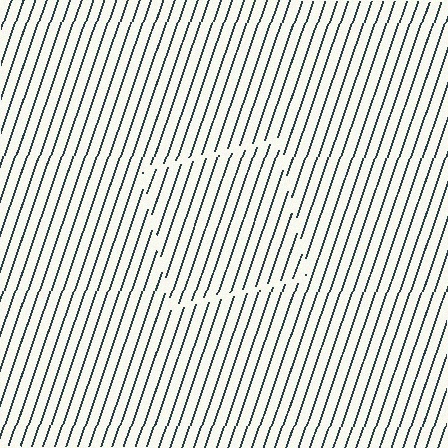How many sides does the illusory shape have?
4 sides — the line-ends trace a square.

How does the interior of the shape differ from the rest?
The interior of the shape contains the same grating, shifted by half a period — the contour is defined by the phase discontinuity where line-ends from the inner and outer gratings abut.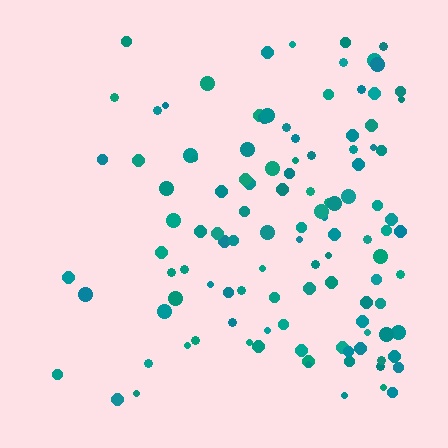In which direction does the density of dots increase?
From left to right, with the right side densest.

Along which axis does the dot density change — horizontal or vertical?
Horizontal.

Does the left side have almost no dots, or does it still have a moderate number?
Still a moderate number, just noticeably fewer than the right.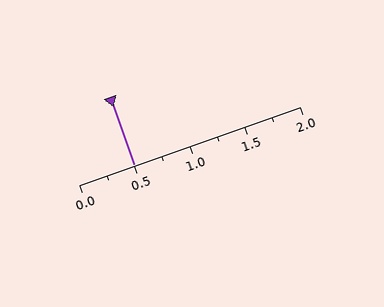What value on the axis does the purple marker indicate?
The marker indicates approximately 0.5.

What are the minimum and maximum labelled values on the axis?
The axis runs from 0.0 to 2.0.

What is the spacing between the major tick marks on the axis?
The major ticks are spaced 0.5 apart.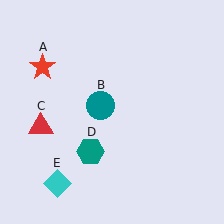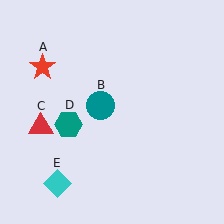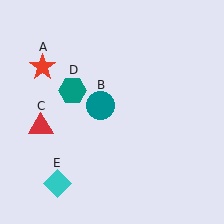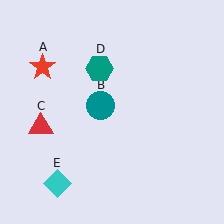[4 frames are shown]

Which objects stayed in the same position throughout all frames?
Red star (object A) and teal circle (object B) and red triangle (object C) and cyan diamond (object E) remained stationary.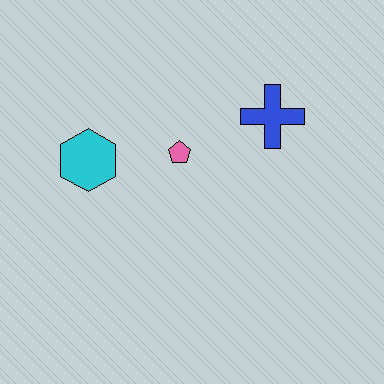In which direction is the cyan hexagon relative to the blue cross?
The cyan hexagon is to the left of the blue cross.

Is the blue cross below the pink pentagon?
No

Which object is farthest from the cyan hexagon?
The blue cross is farthest from the cyan hexagon.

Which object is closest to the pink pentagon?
The cyan hexagon is closest to the pink pentagon.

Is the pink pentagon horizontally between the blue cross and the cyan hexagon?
Yes